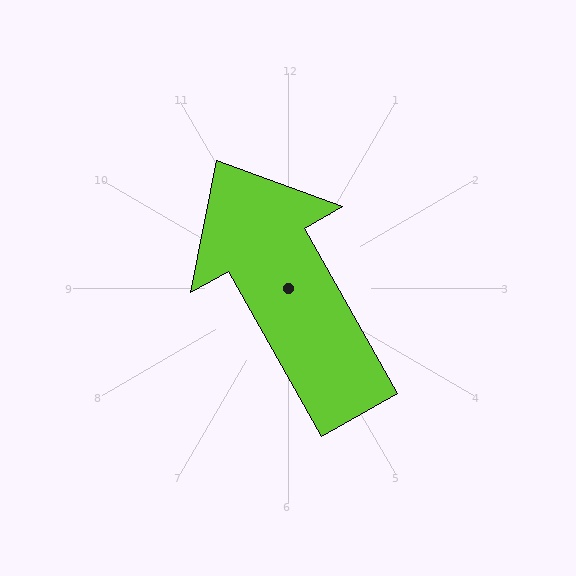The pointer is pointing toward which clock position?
Roughly 11 o'clock.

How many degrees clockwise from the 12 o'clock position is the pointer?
Approximately 331 degrees.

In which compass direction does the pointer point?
Northwest.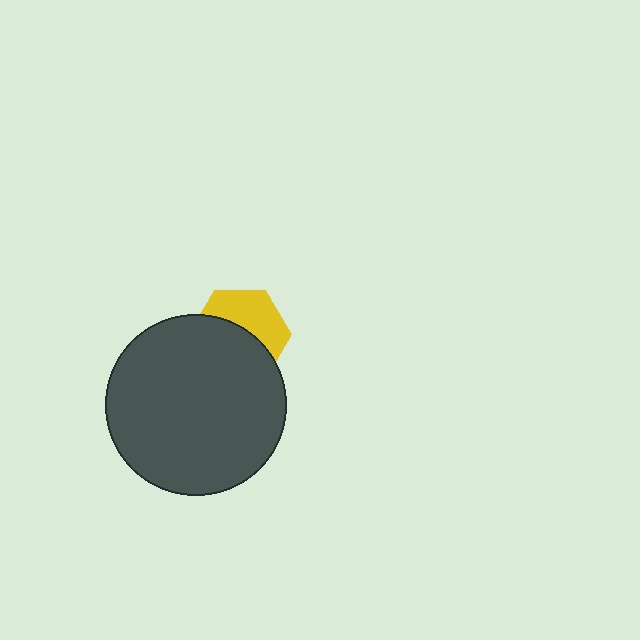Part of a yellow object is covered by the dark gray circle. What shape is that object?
It is a hexagon.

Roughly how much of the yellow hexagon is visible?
A small part of it is visible (roughly 45%).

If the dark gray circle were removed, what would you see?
You would see the complete yellow hexagon.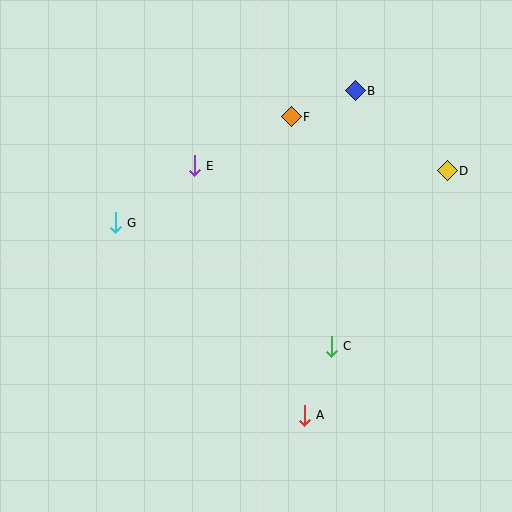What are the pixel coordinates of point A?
Point A is at (304, 415).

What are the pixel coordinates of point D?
Point D is at (447, 171).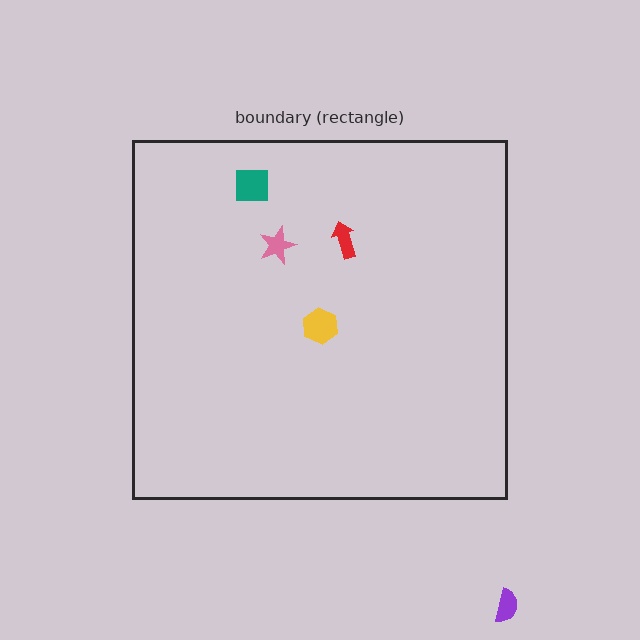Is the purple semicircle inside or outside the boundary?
Outside.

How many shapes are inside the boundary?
4 inside, 1 outside.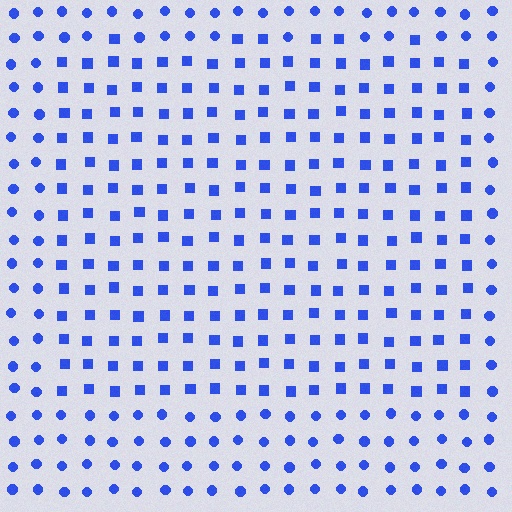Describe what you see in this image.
The image is filled with small blue elements arranged in a uniform grid. A rectangle-shaped region contains squares, while the surrounding area contains circles. The boundary is defined purely by the change in element shape.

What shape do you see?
I see a rectangle.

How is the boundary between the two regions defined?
The boundary is defined by a change in element shape: squares inside vs. circles outside. All elements share the same color and spacing.